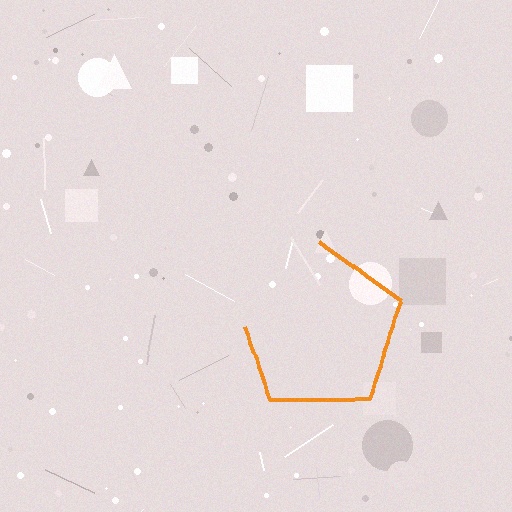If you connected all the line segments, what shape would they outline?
They would outline a pentagon.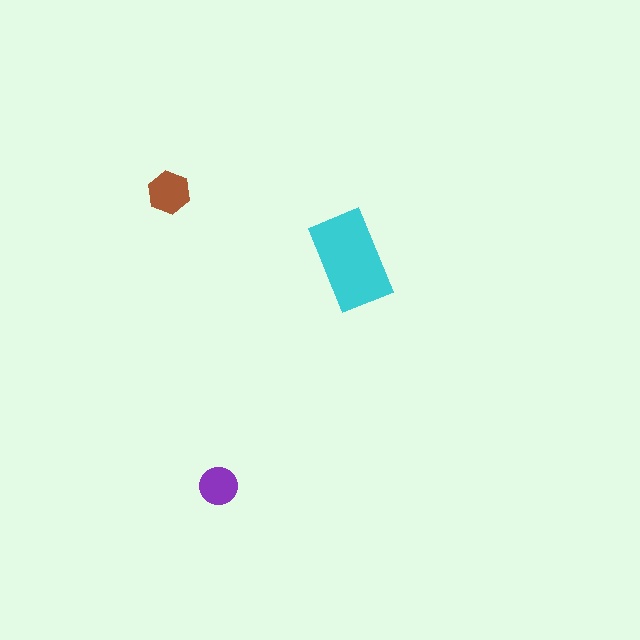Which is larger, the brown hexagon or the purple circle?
The brown hexagon.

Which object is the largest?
The cyan rectangle.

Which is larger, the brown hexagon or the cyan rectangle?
The cyan rectangle.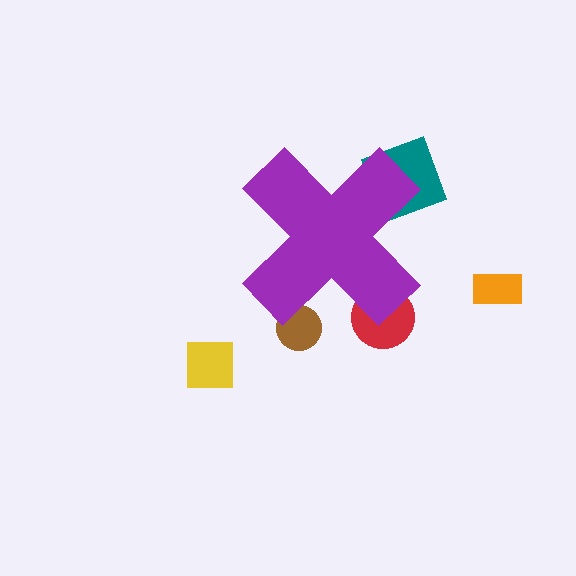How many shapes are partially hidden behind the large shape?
3 shapes are partially hidden.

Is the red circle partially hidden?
Yes, the red circle is partially hidden behind the purple cross.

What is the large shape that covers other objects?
A purple cross.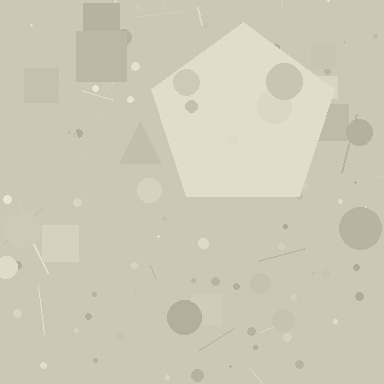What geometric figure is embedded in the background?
A pentagon is embedded in the background.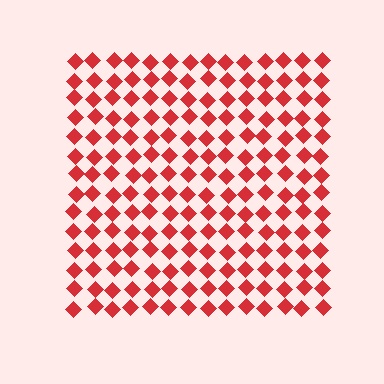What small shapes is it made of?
It is made of small diamonds.